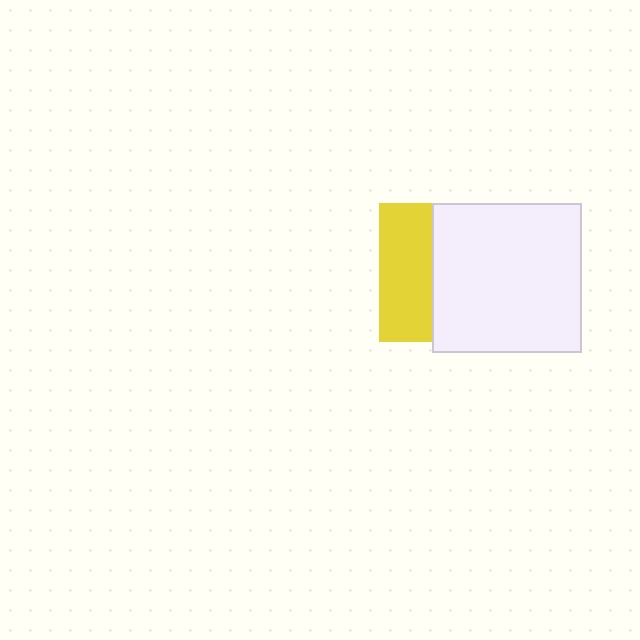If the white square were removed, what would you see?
You would see the complete yellow square.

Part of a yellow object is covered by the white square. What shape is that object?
It is a square.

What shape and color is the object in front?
The object in front is a white square.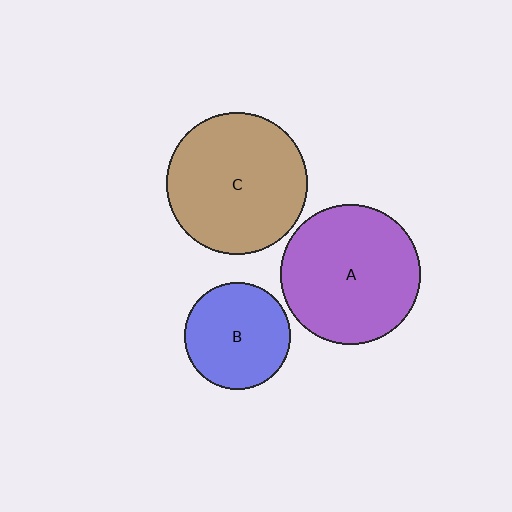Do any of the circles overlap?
No, none of the circles overlap.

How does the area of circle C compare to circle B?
Approximately 1.8 times.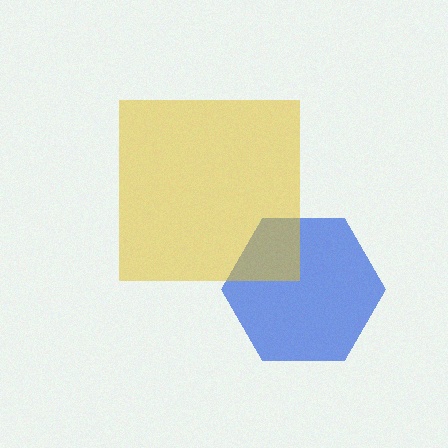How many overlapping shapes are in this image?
There are 2 overlapping shapes in the image.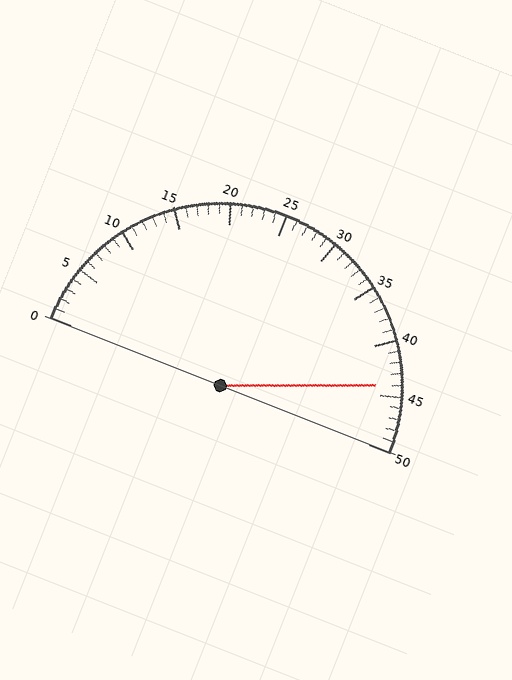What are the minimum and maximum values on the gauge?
The gauge ranges from 0 to 50.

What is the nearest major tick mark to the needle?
The nearest major tick mark is 45.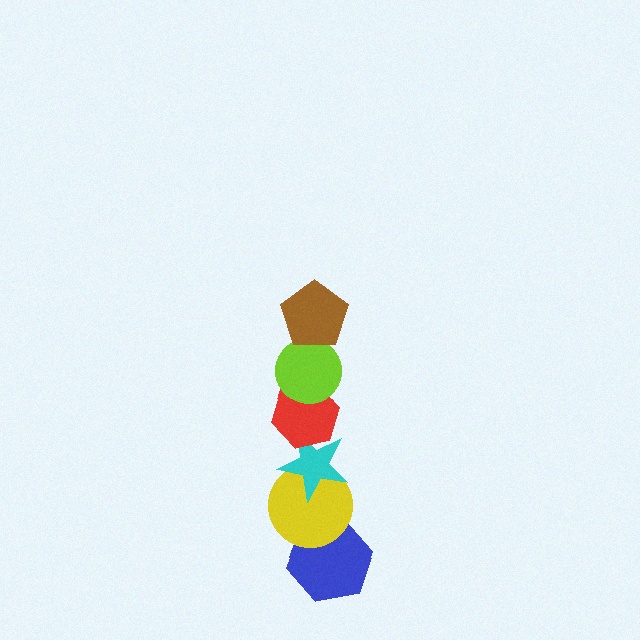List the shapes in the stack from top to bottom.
From top to bottom: the brown pentagon, the lime circle, the red hexagon, the cyan star, the yellow circle, the blue hexagon.